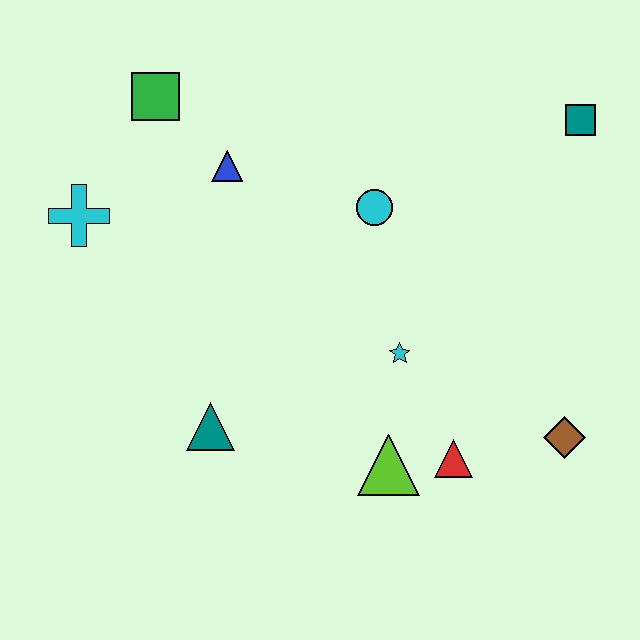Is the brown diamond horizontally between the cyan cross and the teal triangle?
No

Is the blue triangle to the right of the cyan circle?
No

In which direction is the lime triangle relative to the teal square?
The lime triangle is below the teal square.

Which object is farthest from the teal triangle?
The teal square is farthest from the teal triangle.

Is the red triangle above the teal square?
No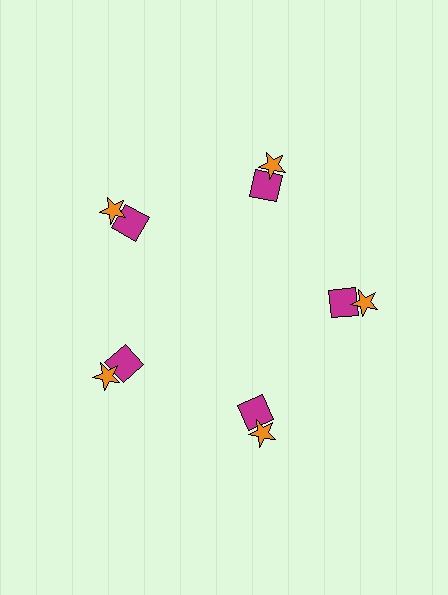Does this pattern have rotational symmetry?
Yes, this pattern has 5-fold rotational symmetry. It looks the same after rotating 72 degrees around the center.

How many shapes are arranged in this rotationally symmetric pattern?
There are 10 shapes, arranged in 5 groups of 2.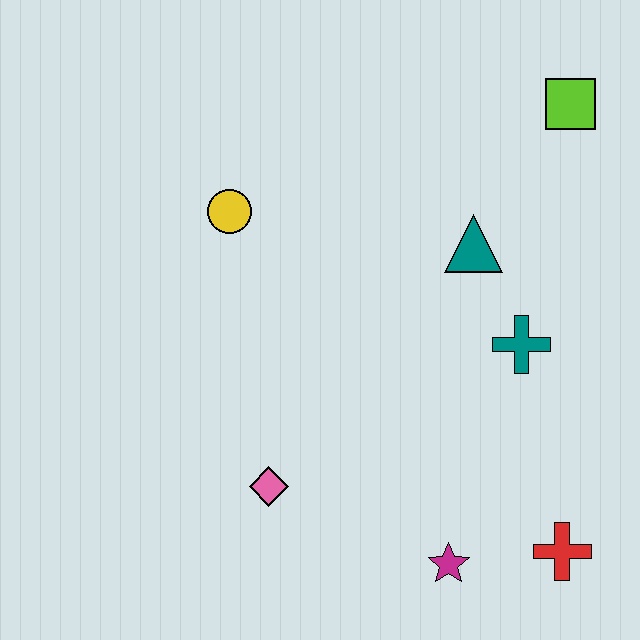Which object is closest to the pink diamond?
The magenta star is closest to the pink diamond.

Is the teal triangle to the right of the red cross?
No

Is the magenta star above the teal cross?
No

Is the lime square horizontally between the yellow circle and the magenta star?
No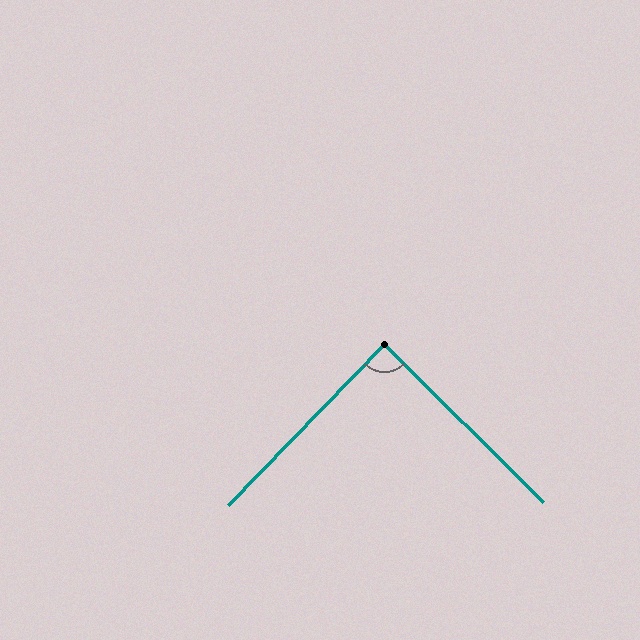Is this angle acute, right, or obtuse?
It is approximately a right angle.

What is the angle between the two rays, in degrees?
Approximately 89 degrees.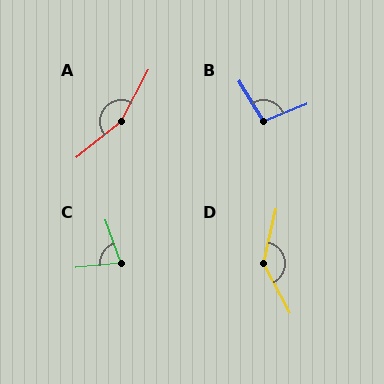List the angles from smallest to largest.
C (76°), B (100°), D (138°), A (158°).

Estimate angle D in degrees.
Approximately 138 degrees.